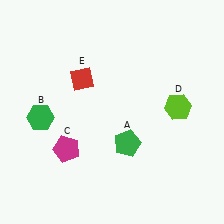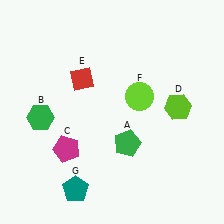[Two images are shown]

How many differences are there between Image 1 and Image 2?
There are 2 differences between the two images.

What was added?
A lime circle (F), a teal pentagon (G) were added in Image 2.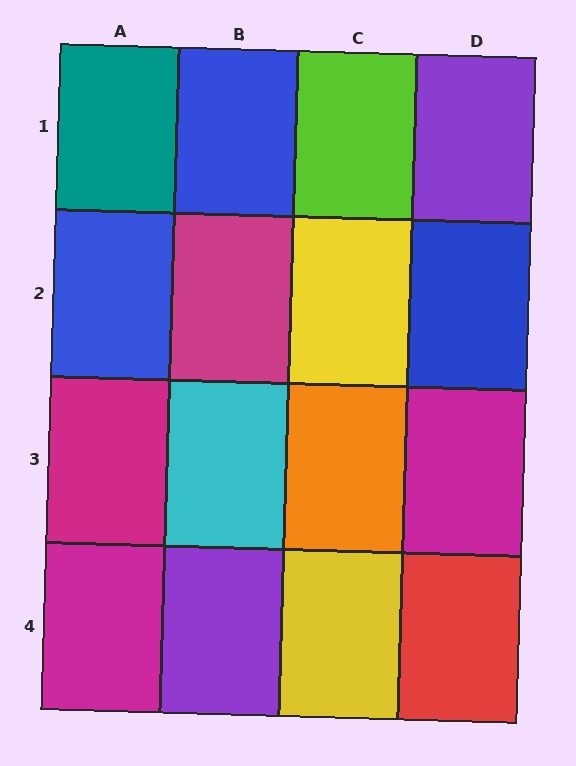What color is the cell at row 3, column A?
Magenta.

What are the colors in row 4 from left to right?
Magenta, purple, yellow, red.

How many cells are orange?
1 cell is orange.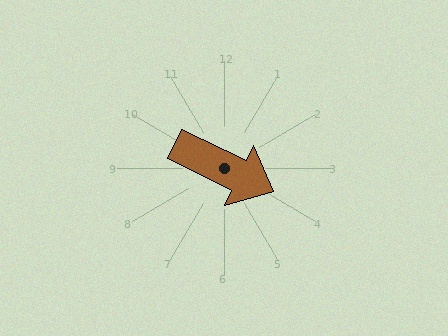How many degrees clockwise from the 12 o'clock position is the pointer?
Approximately 116 degrees.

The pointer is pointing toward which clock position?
Roughly 4 o'clock.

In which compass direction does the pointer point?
Southeast.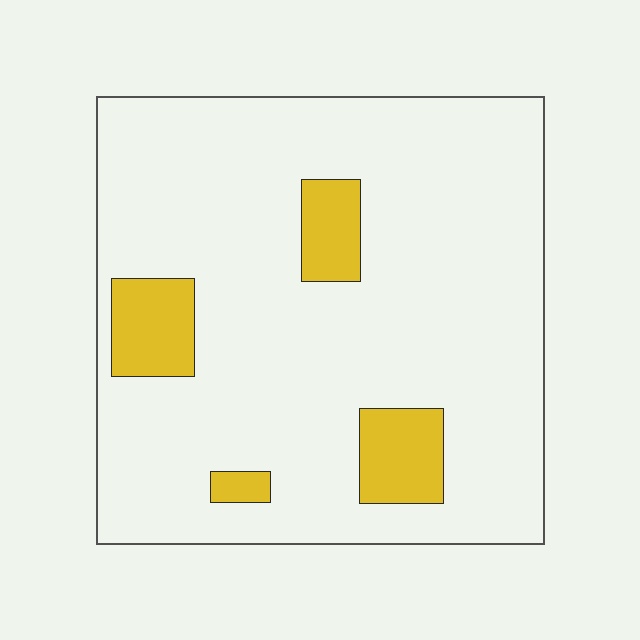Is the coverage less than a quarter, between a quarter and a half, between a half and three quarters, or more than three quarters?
Less than a quarter.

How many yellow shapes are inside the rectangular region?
4.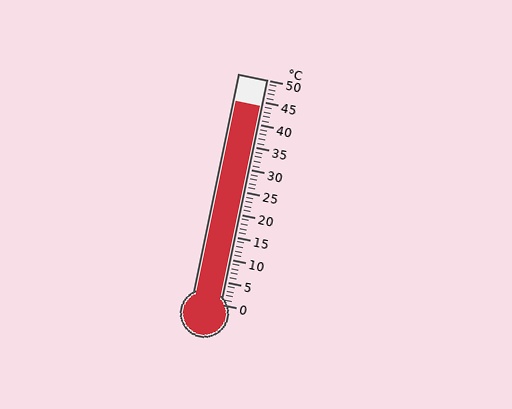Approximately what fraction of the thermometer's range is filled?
The thermometer is filled to approximately 90% of its range.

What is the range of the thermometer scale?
The thermometer scale ranges from 0°C to 50°C.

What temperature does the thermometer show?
The thermometer shows approximately 44°C.